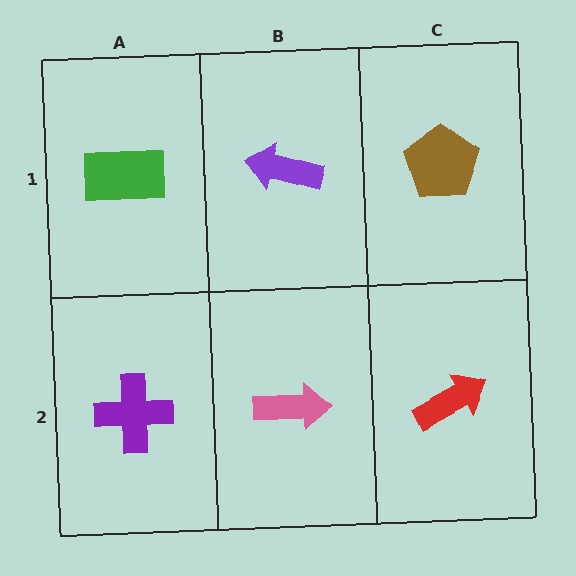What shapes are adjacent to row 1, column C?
A red arrow (row 2, column C), a purple arrow (row 1, column B).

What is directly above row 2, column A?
A green rectangle.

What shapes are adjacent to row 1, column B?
A pink arrow (row 2, column B), a green rectangle (row 1, column A), a brown pentagon (row 1, column C).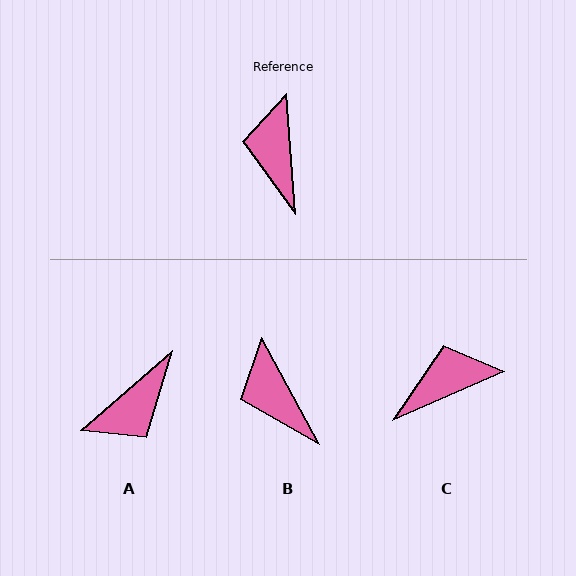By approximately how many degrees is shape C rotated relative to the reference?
Approximately 71 degrees clockwise.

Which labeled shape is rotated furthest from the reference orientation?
A, about 127 degrees away.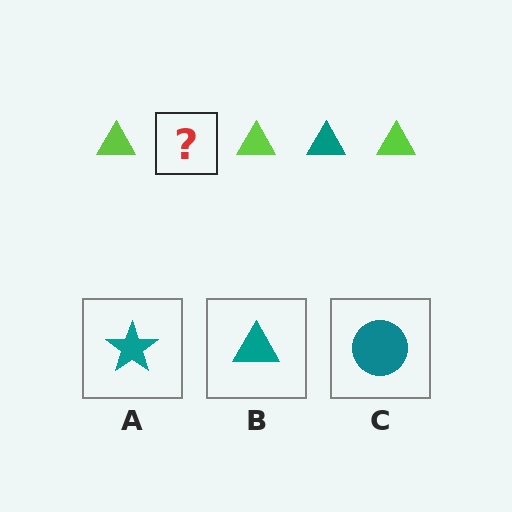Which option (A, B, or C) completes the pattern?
B.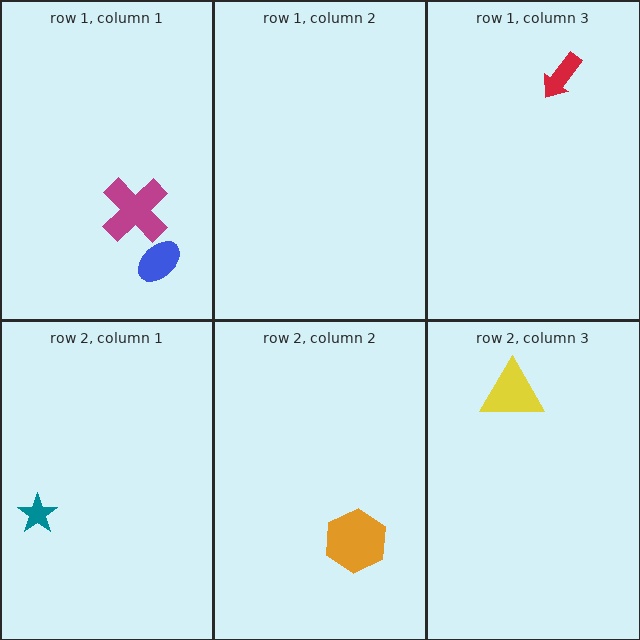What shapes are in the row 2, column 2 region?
The orange hexagon.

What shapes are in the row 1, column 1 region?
The magenta cross, the blue ellipse.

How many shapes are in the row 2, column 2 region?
1.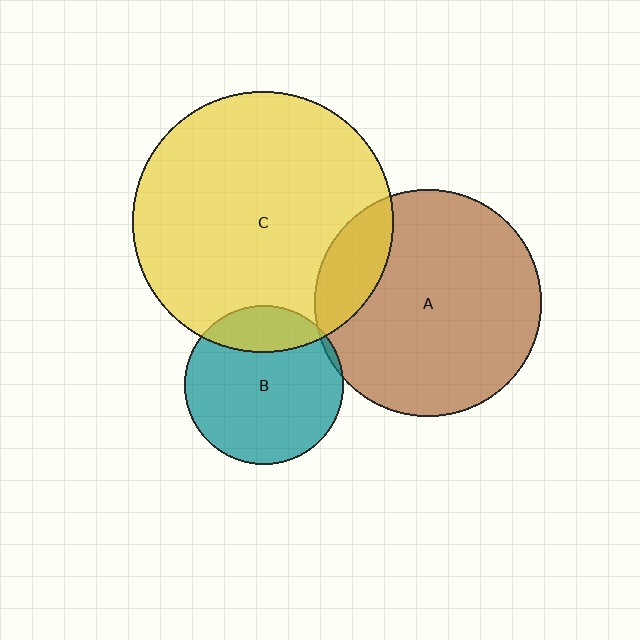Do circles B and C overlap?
Yes.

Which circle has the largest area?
Circle C (yellow).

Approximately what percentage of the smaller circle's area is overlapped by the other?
Approximately 20%.